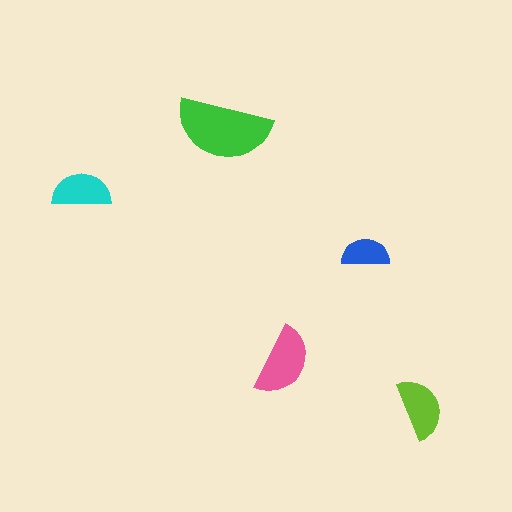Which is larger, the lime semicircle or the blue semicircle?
The lime one.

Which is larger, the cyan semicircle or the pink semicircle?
The pink one.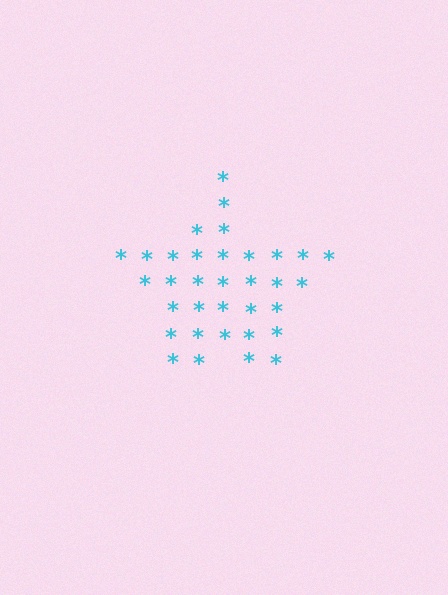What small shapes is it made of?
It is made of small asterisks.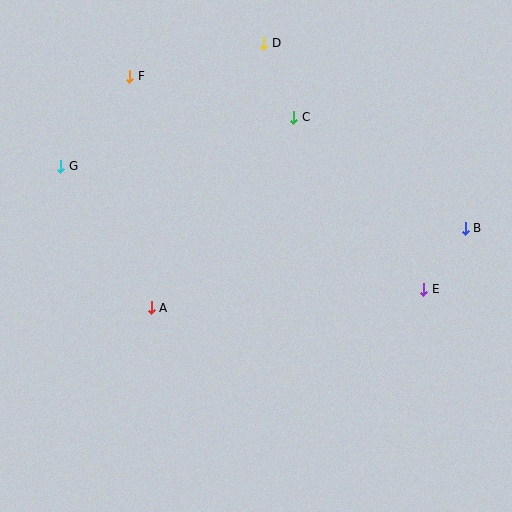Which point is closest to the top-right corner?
Point B is closest to the top-right corner.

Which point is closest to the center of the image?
Point A at (151, 308) is closest to the center.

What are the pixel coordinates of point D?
Point D is at (264, 43).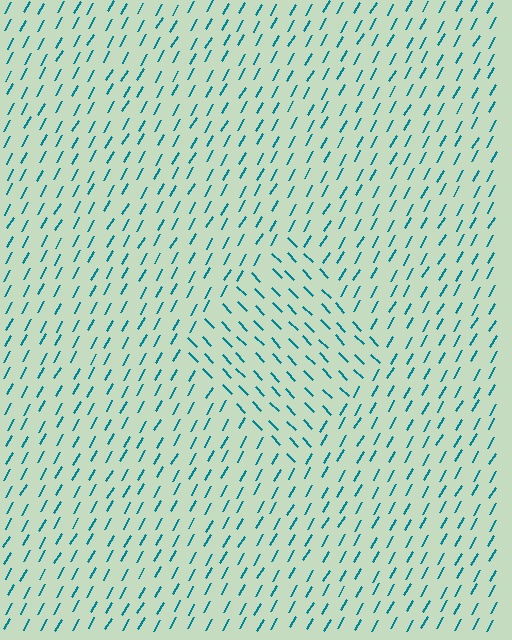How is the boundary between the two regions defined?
The boundary is defined purely by a change in line orientation (approximately 74 degrees difference). All lines are the same color and thickness.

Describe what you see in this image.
The image is filled with small teal line segments. A diamond region in the image has lines oriented differently from the surrounding lines, creating a visible texture boundary.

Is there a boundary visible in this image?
Yes, there is a texture boundary formed by a change in line orientation.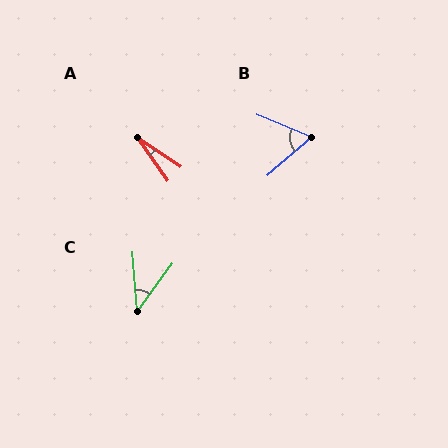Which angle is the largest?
B, at approximately 63 degrees.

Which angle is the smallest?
A, at approximately 20 degrees.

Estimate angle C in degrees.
Approximately 41 degrees.